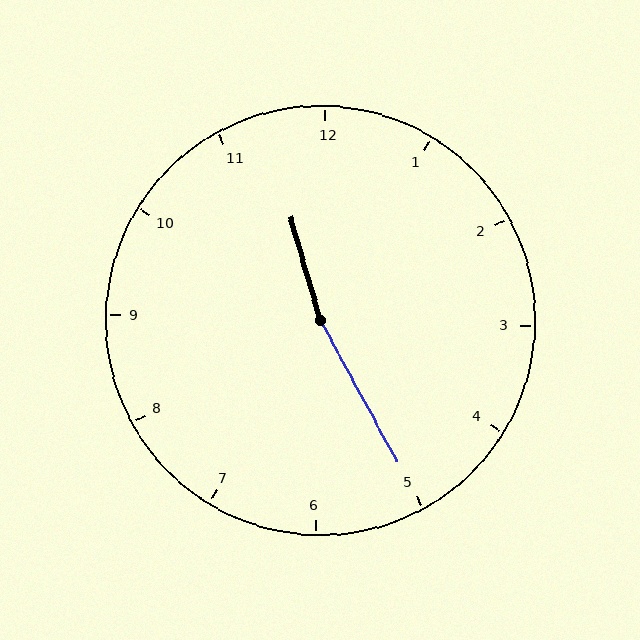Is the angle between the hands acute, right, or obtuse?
It is obtuse.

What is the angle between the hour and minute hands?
Approximately 168 degrees.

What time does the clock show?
11:25.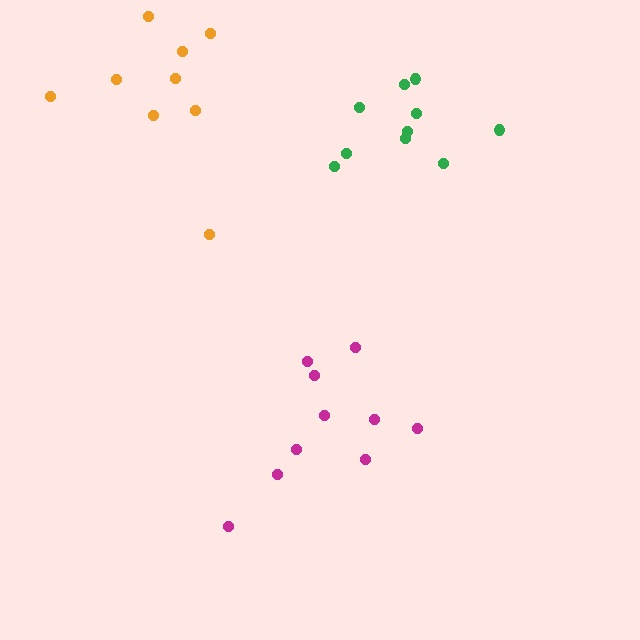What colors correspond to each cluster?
The clusters are colored: orange, green, magenta.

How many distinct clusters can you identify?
There are 3 distinct clusters.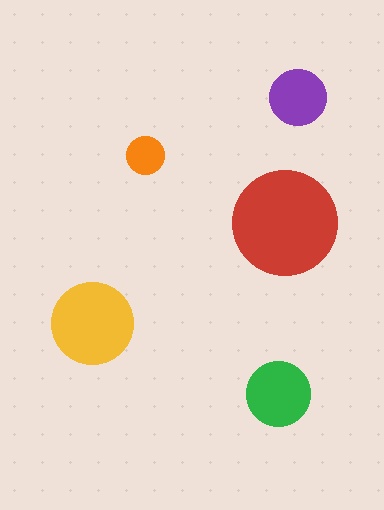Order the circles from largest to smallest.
the red one, the yellow one, the green one, the purple one, the orange one.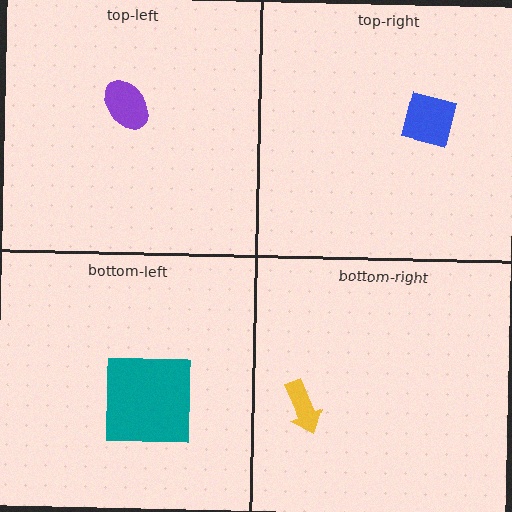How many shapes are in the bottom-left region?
1.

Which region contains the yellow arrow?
The bottom-right region.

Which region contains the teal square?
The bottom-left region.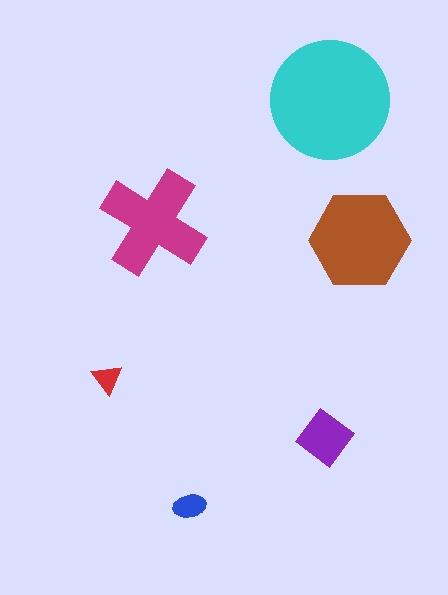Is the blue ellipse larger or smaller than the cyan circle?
Smaller.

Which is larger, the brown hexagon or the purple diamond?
The brown hexagon.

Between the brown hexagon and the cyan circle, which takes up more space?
The cyan circle.